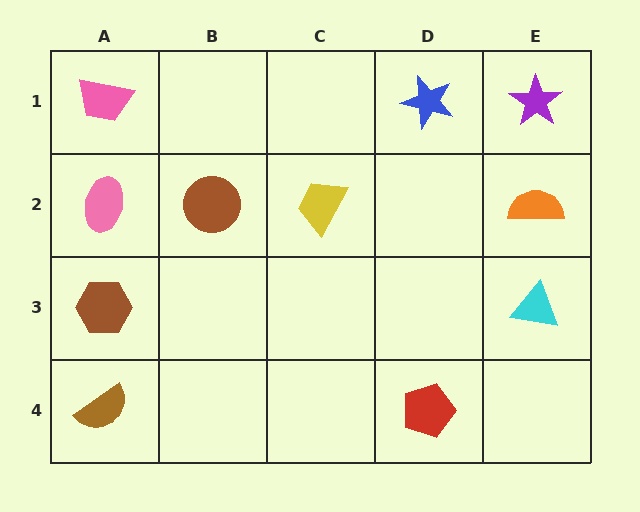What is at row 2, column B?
A brown circle.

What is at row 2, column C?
A yellow trapezoid.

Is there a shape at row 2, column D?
No, that cell is empty.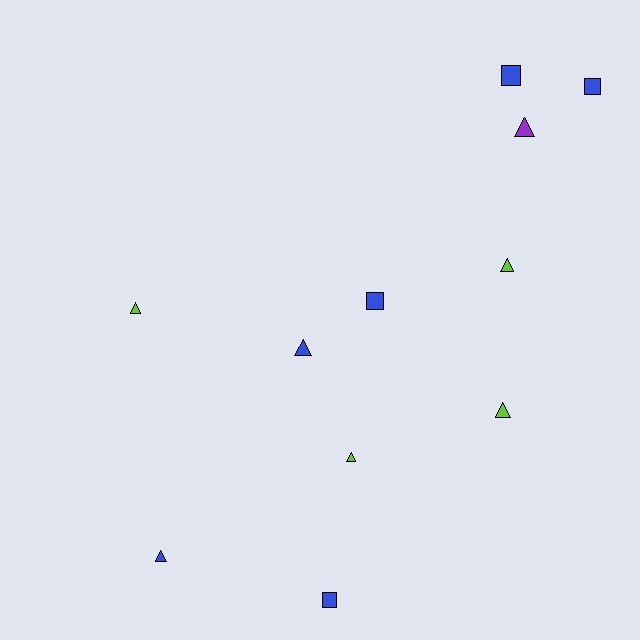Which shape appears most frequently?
Triangle, with 7 objects.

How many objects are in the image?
There are 11 objects.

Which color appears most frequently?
Blue, with 6 objects.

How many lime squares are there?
There are no lime squares.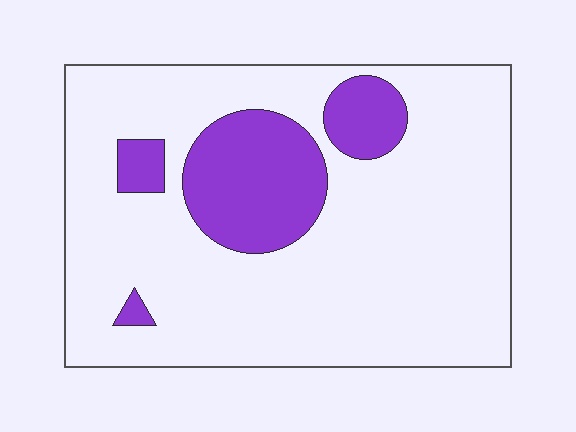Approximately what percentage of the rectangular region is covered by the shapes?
Approximately 20%.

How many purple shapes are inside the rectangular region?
4.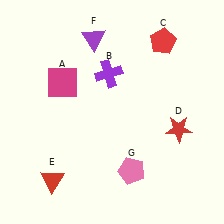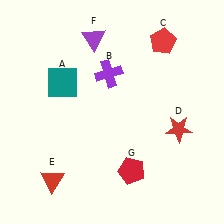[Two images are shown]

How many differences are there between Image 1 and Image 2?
There are 2 differences between the two images.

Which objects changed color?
A changed from magenta to teal. G changed from pink to red.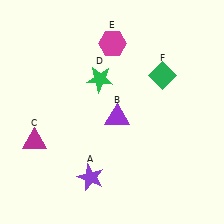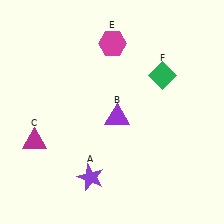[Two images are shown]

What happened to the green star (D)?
The green star (D) was removed in Image 2. It was in the top-left area of Image 1.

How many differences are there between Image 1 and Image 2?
There is 1 difference between the two images.